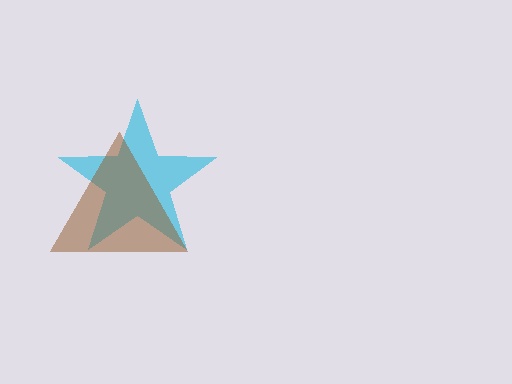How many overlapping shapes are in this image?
There are 2 overlapping shapes in the image.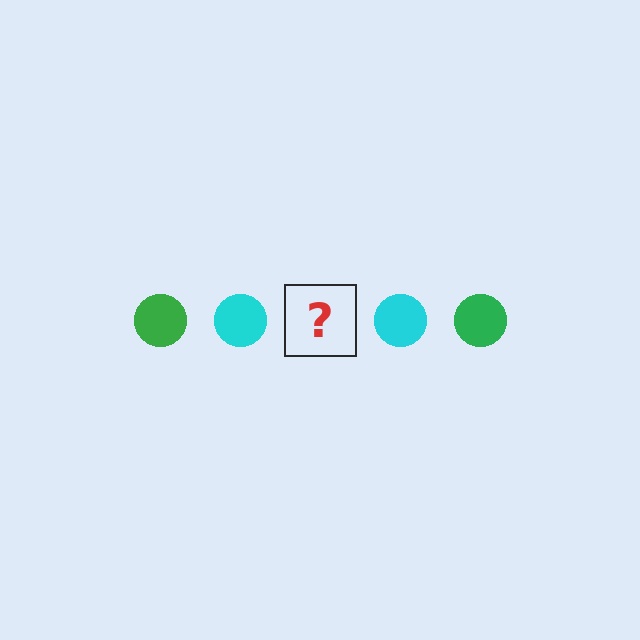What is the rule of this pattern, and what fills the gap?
The rule is that the pattern cycles through green, cyan circles. The gap should be filled with a green circle.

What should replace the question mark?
The question mark should be replaced with a green circle.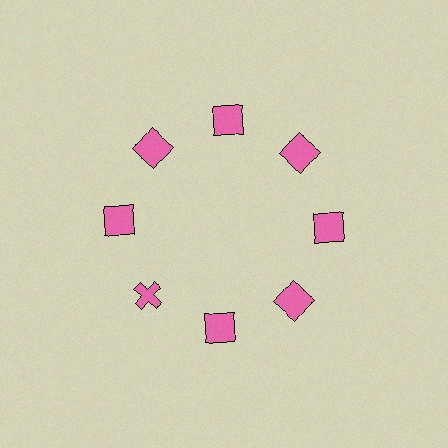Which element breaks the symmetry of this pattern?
The pink cross at roughly the 8 o'clock position breaks the symmetry. All other shapes are pink squares.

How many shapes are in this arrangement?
There are 8 shapes arranged in a ring pattern.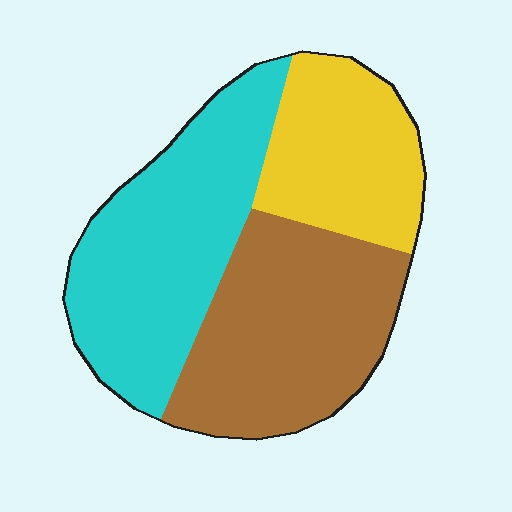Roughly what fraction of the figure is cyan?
Cyan takes up about two fifths (2/5) of the figure.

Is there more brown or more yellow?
Brown.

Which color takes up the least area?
Yellow, at roughly 25%.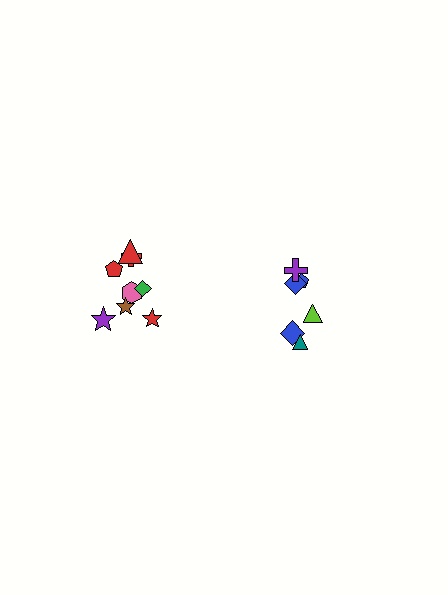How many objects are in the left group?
There are 8 objects.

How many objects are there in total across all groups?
There are 14 objects.